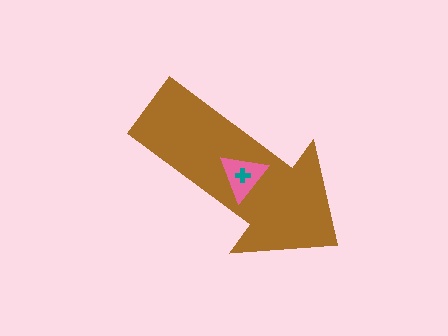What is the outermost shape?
The brown arrow.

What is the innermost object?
The teal cross.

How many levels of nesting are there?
3.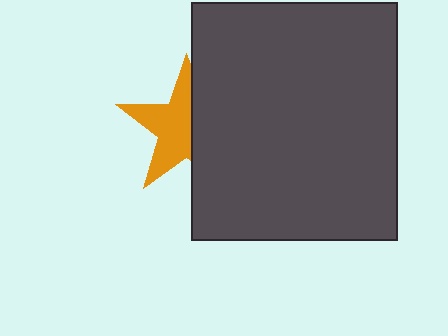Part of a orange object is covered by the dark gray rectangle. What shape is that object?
It is a star.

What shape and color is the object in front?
The object in front is a dark gray rectangle.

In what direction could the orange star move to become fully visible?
The orange star could move left. That would shift it out from behind the dark gray rectangle entirely.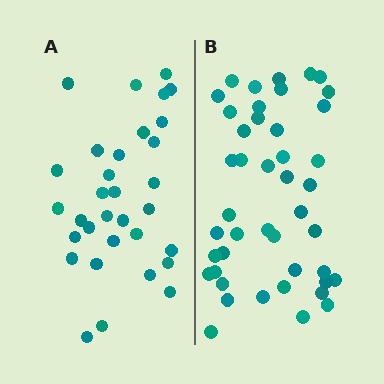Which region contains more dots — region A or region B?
Region B (the right region) has more dots.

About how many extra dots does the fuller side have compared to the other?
Region B has roughly 12 or so more dots than region A.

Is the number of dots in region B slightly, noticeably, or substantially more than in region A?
Region B has noticeably more, but not dramatically so. The ratio is roughly 1.4 to 1.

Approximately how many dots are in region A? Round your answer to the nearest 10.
About 30 dots. (The exact count is 32, which rounds to 30.)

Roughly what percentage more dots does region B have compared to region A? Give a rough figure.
About 40% more.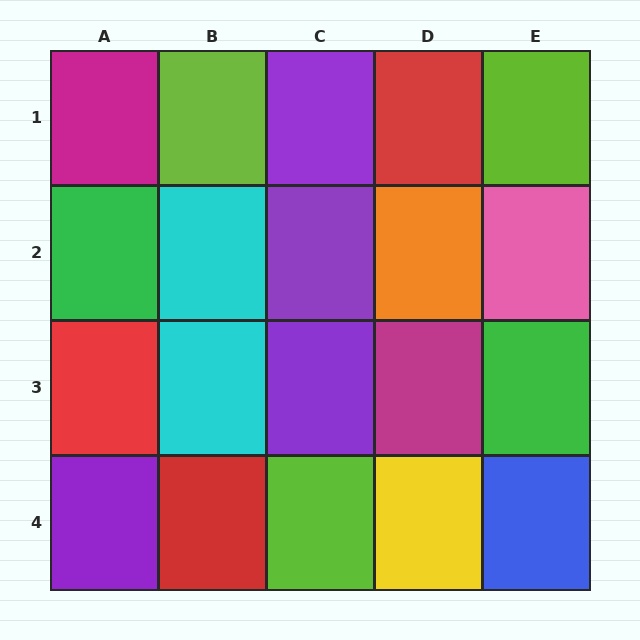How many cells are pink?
1 cell is pink.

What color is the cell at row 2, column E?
Pink.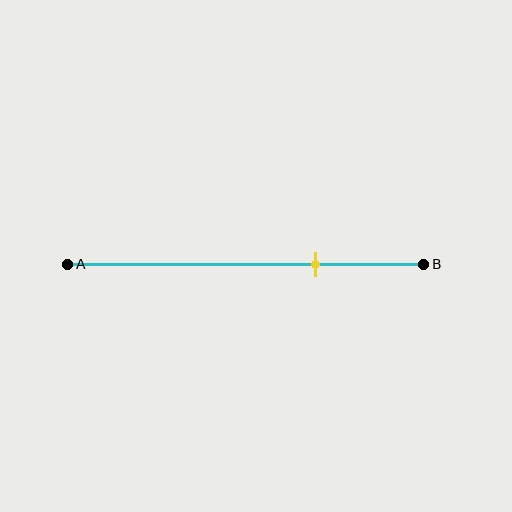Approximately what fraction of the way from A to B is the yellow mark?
The yellow mark is approximately 70% of the way from A to B.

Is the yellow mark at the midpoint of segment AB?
No, the mark is at about 70% from A, not at the 50% midpoint.